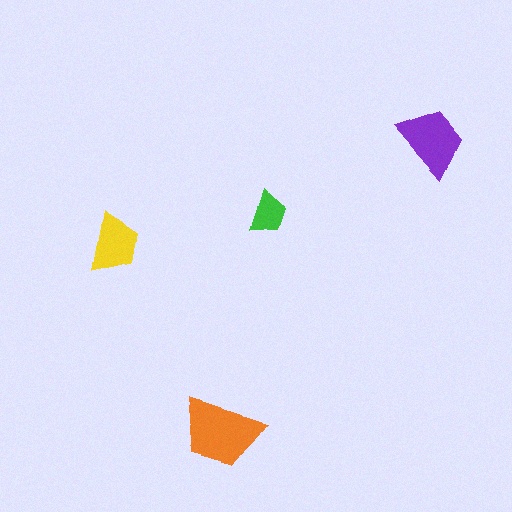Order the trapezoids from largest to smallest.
the orange one, the purple one, the yellow one, the green one.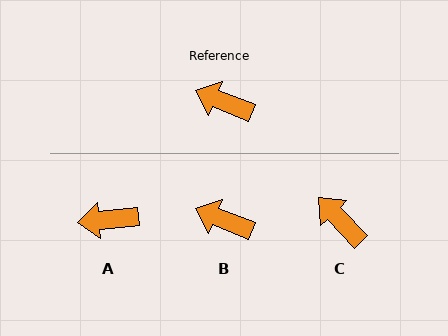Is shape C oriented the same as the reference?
No, it is off by about 24 degrees.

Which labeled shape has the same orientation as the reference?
B.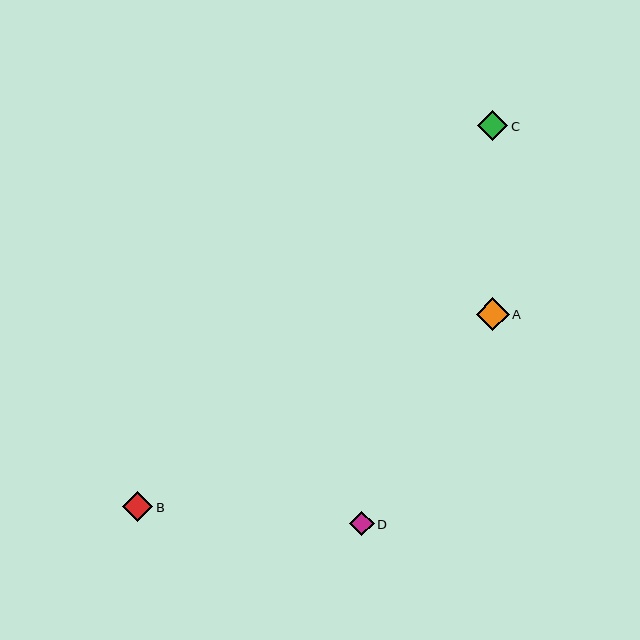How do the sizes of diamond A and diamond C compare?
Diamond A and diamond C are approximately the same size.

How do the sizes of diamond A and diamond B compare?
Diamond A and diamond B are approximately the same size.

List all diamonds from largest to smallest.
From largest to smallest: A, C, B, D.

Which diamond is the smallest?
Diamond D is the smallest with a size of approximately 24 pixels.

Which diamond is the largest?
Diamond A is the largest with a size of approximately 33 pixels.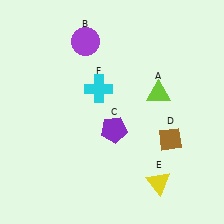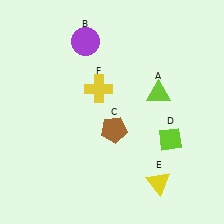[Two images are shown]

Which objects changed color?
C changed from purple to brown. D changed from brown to lime. F changed from cyan to yellow.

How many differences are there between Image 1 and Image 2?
There are 3 differences between the two images.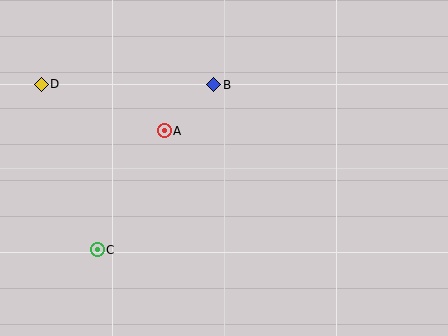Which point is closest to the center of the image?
Point A at (164, 131) is closest to the center.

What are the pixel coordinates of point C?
Point C is at (97, 250).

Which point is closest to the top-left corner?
Point D is closest to the top-left corner.